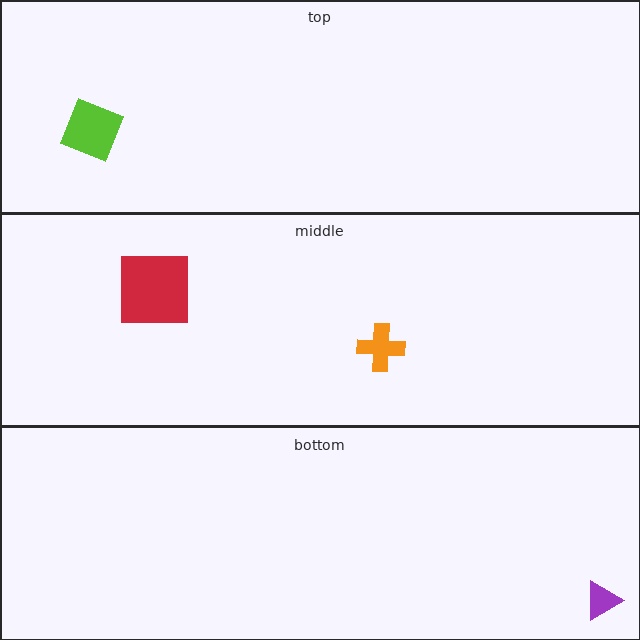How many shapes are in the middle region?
2.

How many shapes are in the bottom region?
1.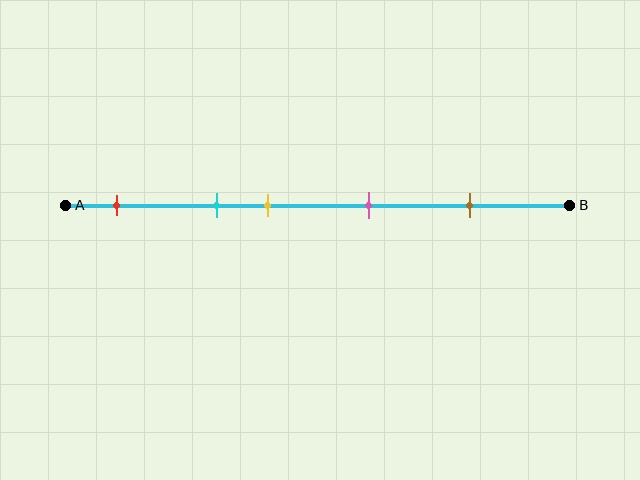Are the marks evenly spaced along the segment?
No, the marks are not evenly spaced.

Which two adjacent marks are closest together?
The cyan and yellow marks are the closest adjacent pair.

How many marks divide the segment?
There are 5 marks dividing the segment.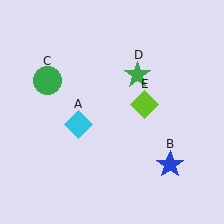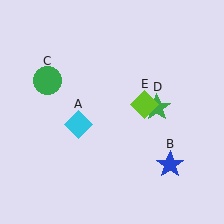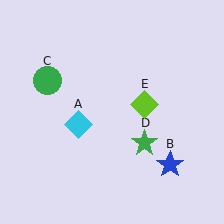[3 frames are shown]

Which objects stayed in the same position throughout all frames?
Cyan diamond (object A) and blue star (object B) and green circle (object C) and lime diamond (object E) remained stationary.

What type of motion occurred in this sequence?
The green star (object D) rotated clockwise around the center of the scene.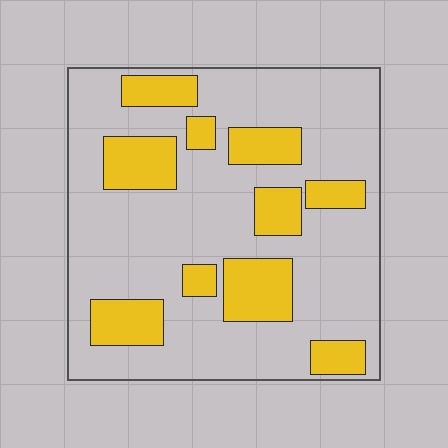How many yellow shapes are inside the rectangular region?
10.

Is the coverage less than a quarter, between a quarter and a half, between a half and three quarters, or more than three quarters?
Between a quarter and a half.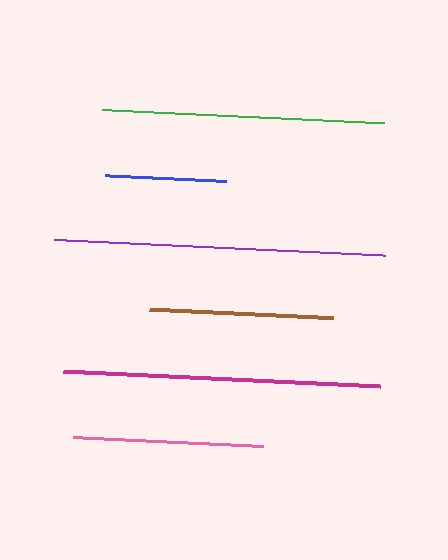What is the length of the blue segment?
The blue segment is approximately 121 pixels long.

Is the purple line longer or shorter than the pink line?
The purple line is longer than the pink line.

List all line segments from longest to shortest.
From longest to shortest: purple, magenta, green, pink, brown, blue.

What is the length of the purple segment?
The purple segment is approximately 331 pixels long.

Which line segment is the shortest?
The blue line is the shortest at approximately 121 pixels.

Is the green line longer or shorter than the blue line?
The green line is longer than the blue line.